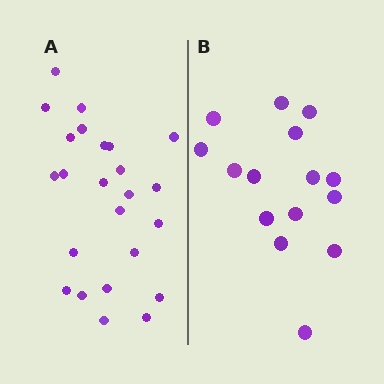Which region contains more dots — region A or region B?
Region A (the left region) has more dots.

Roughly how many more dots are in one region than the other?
Region A has roughly 8 or so more dots than region B.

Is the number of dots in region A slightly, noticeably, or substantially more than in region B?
Region A has substantially more. The ratio is roughly 1.6 to 1.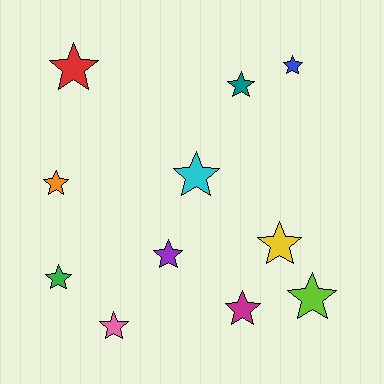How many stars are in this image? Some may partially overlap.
There are 11 stars.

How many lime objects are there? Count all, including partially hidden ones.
There is 1 lime object.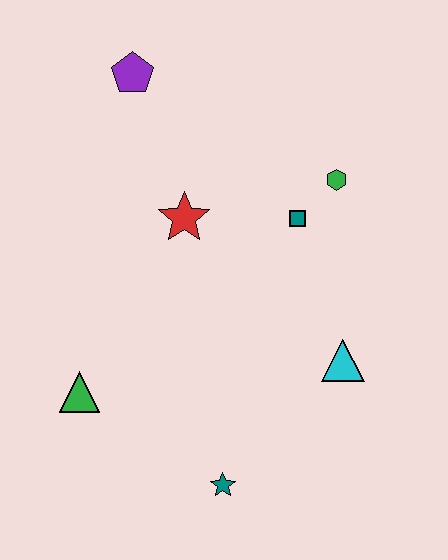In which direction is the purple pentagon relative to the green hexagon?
The purple pentagon is to the left of the green hexagon.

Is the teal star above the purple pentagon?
No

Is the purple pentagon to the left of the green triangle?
No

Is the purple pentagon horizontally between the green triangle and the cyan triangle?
Yes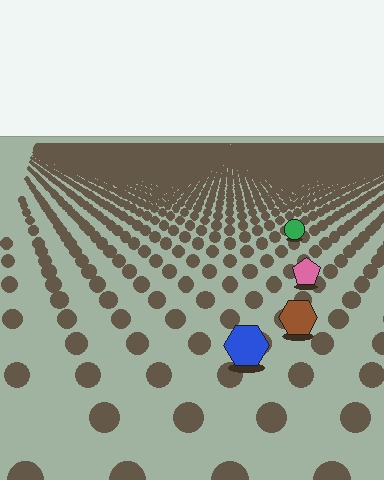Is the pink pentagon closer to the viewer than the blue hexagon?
No. The blue hexagon is closer — you can tell from the texture gradient: the ground texture is coarser near it.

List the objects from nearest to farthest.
From nearest to farthest: the blue hexagon, the brown hexagon, the pink pentagon, the green circle.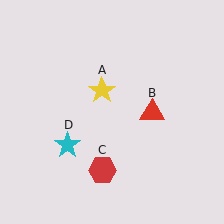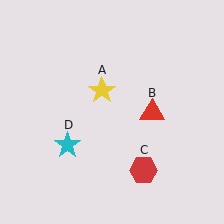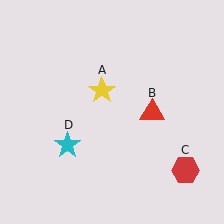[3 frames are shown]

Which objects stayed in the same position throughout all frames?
Yellow star (object A) and red triangle (object B) and cyan star (object D) remained stationary.